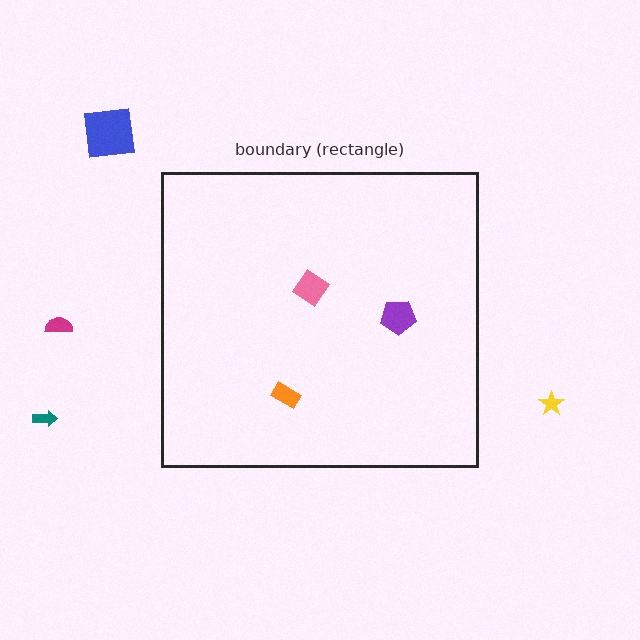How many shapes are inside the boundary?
3 inside, 4 outside.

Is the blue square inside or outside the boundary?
Outside.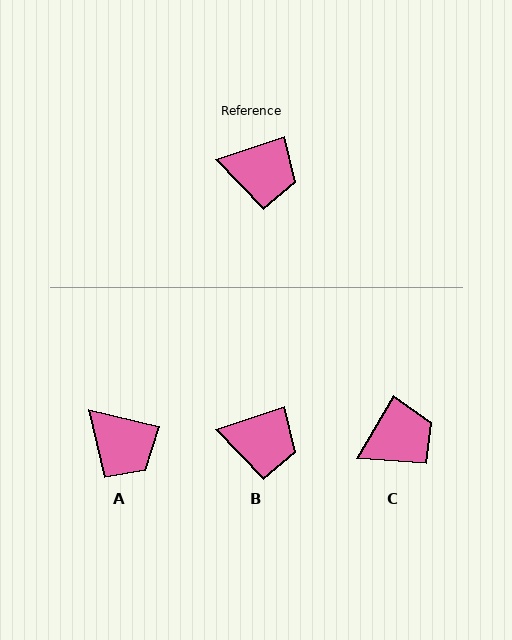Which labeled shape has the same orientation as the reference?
B.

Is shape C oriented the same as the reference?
No, it is off by about 42 degrees.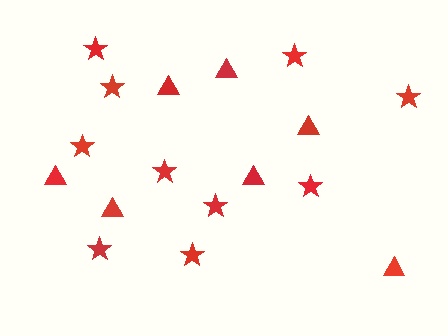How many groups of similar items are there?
There are 2 groups: one group of stars (10) and one group of triangles (7).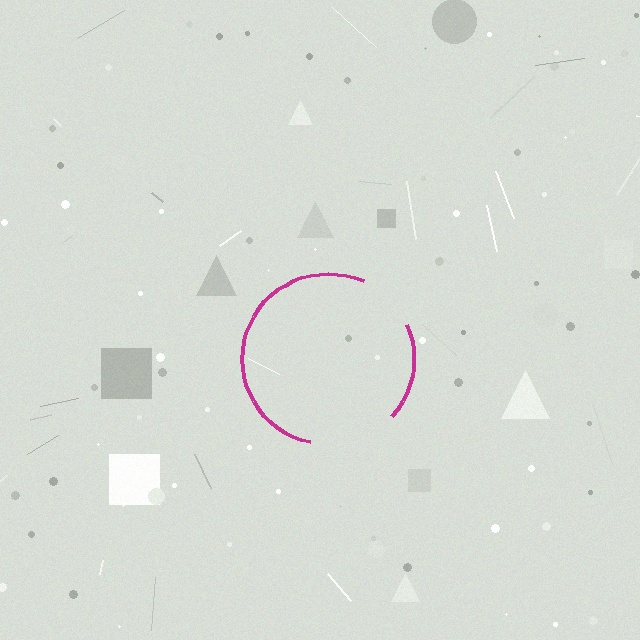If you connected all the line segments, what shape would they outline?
They would outline a circle.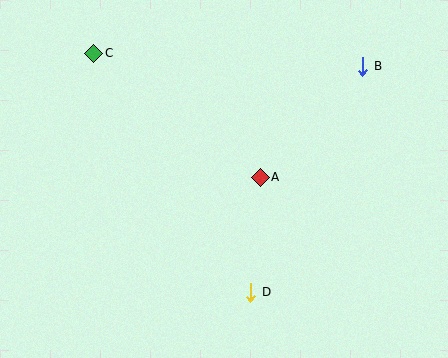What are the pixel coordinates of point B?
Point B is at (363, 66).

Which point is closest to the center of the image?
Point A at (260, 177) is closest to the center.